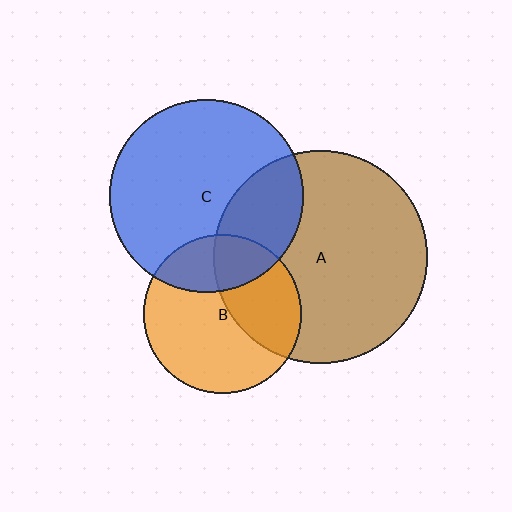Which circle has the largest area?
Circle A (brown).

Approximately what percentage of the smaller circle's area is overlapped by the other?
Approximately 25%.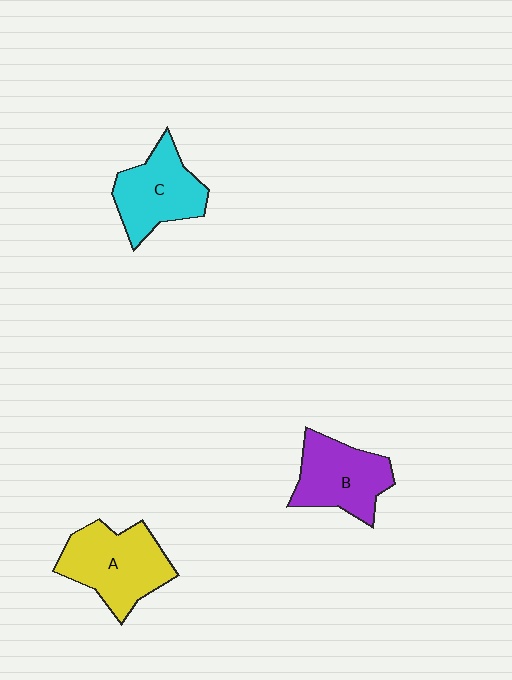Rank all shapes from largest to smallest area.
From largest to smallest: A (yellow), B (purple), C (cyan).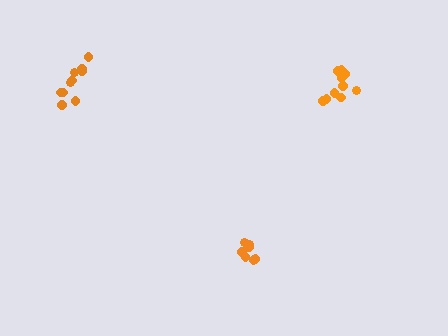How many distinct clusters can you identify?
There are 3 distinct clusters.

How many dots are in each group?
Group 1: 10 dots, Group 2: 7 dots, Group 3: 10 dots (27 total).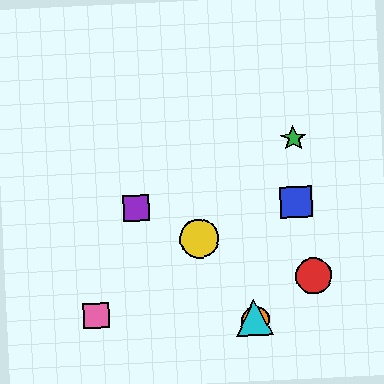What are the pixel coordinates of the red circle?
The red circle is at (314, 276).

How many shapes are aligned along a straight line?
3 shapes (the yellow circle, the orange circle, the cyan triangle) are aligned along a straight line.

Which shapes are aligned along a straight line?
The yellow circle, the orange circle, the cyan triangle are aligned along a straight line.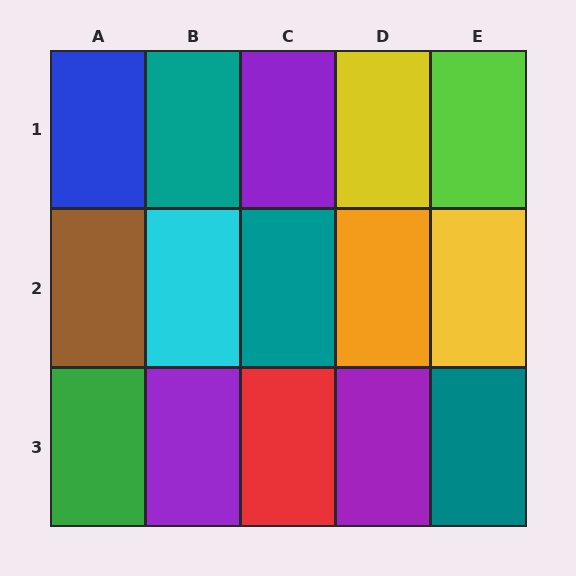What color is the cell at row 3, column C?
Red.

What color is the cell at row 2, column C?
Teal.